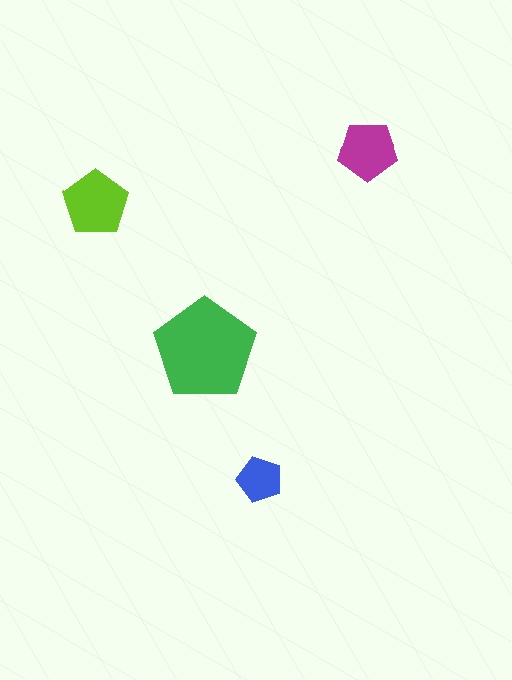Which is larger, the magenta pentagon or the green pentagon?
The green one.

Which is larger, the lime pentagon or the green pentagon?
The green one.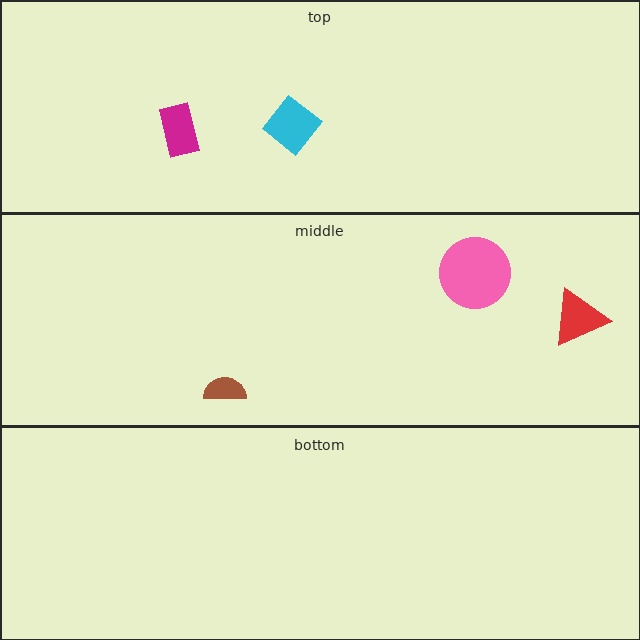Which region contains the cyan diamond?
The top region.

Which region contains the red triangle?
The middle region.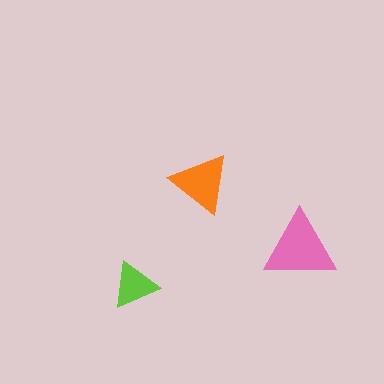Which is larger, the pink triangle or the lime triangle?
The pink one.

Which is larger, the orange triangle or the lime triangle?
The orange one.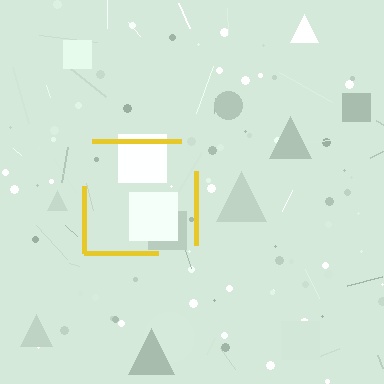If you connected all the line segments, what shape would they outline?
They would outline a square.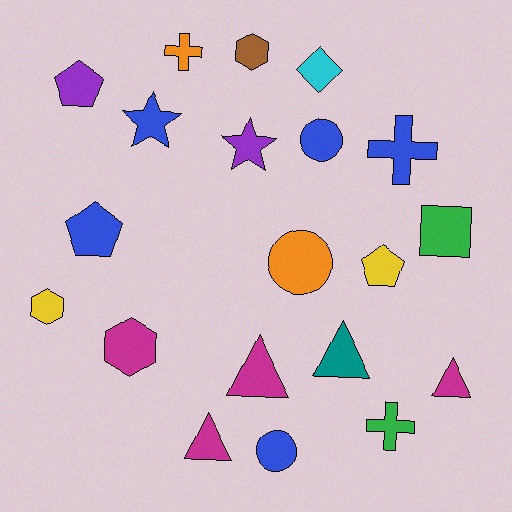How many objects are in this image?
There are 20 objects.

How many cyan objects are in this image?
There is 1 cyan object.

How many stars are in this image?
There are 2 stars.